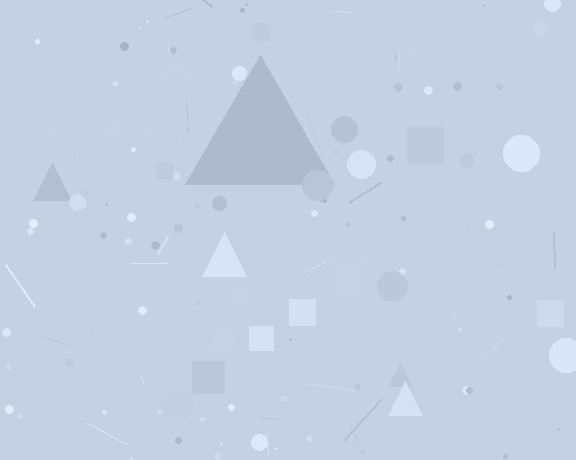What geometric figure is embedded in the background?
A triangle is embedded in the background.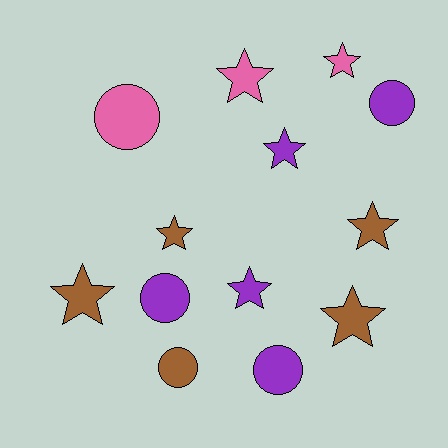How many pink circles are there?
There is 1 pink circle.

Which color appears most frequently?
Purple, with 5 objects.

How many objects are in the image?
There are 13 objects.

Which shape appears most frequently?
Star, with 8 objects.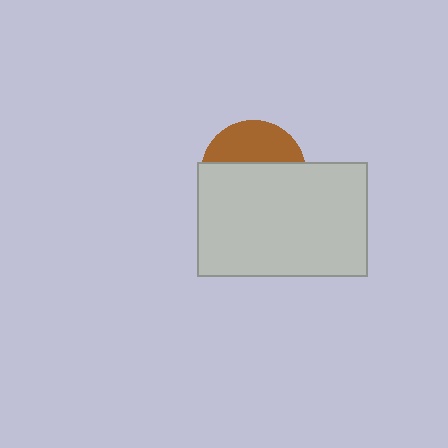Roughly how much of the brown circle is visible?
A small part of it is visible (roughly 37%).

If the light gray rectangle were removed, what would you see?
You would see the complete brown circle.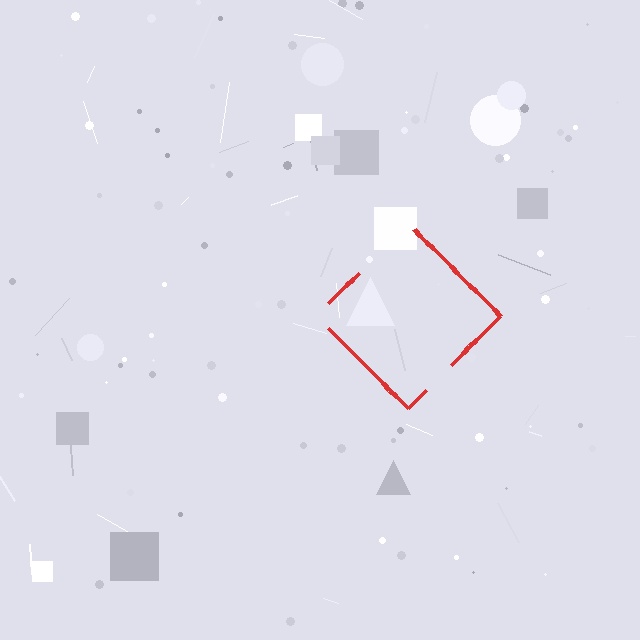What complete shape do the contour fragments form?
The contour fragments form a diamond.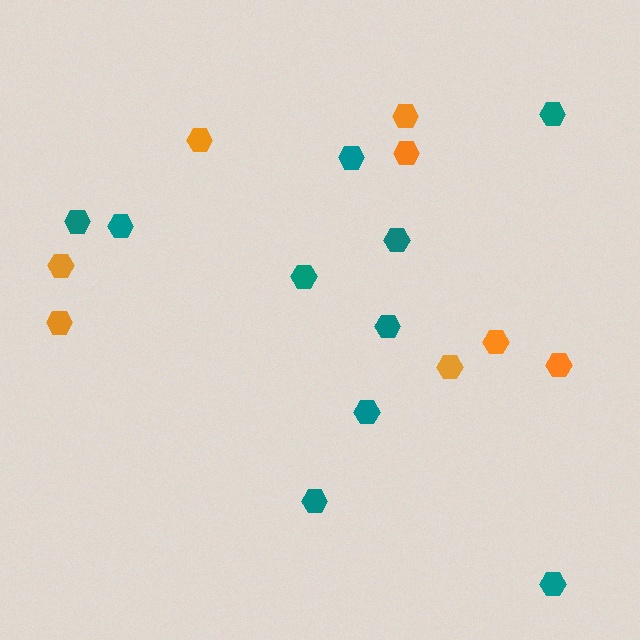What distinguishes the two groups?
There are 2 groups: one group of teal hexagons (10) and one group of orange hexagons (8).